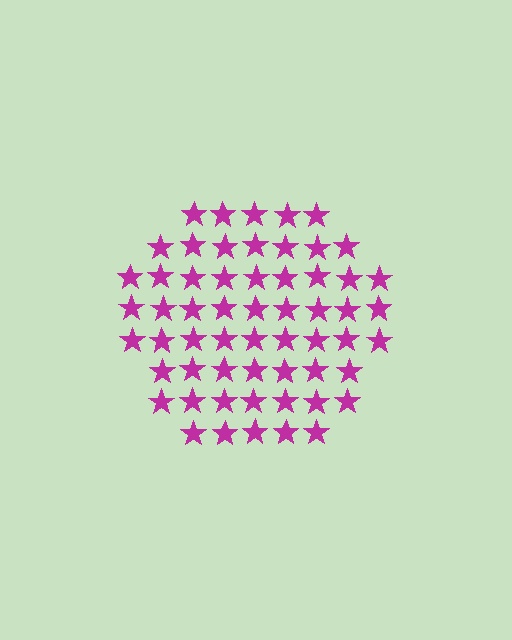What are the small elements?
The small elements are stars.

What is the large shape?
The large shape is a hexagon.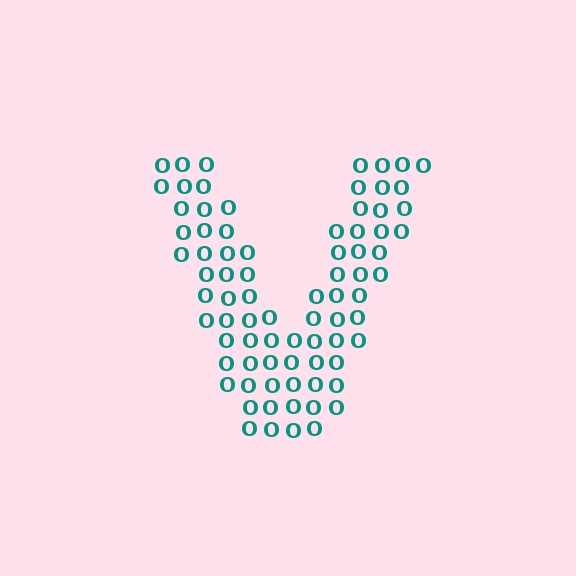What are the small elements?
The small elements are letter O's.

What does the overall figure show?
The overall figure shows the letter V.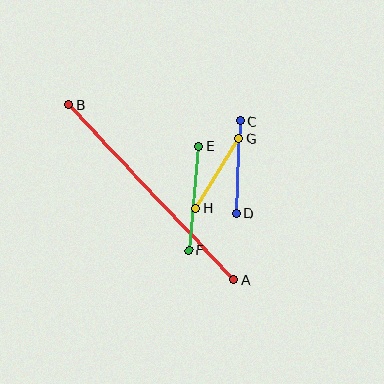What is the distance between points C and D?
The distance is approximately 92 pixels.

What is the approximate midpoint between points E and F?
The midpoint is at approximately (194, 198) pixels.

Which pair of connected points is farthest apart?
Points A and B are farthest apart.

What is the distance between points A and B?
The distance is approximately 241 pixels.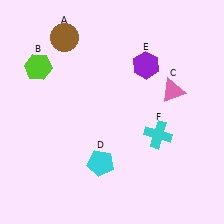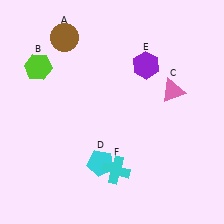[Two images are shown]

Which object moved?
The cyan cross (F) moved left.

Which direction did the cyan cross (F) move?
The cyan cross (F) moved left.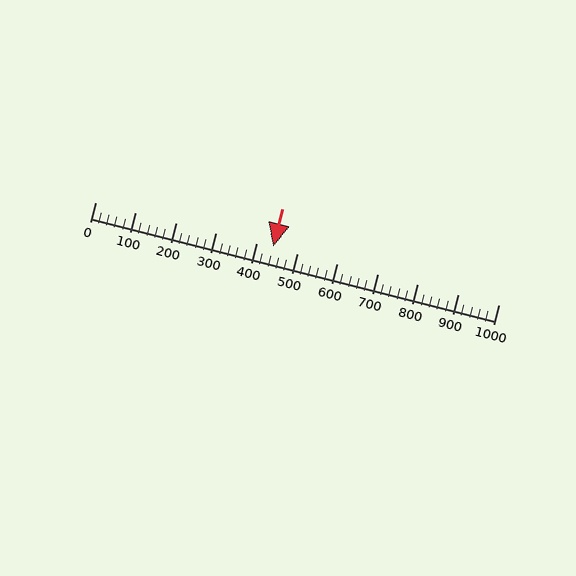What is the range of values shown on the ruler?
The ruler shows values from 0 to 1000.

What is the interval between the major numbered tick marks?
The major tick marks are spaced 100 units apart.